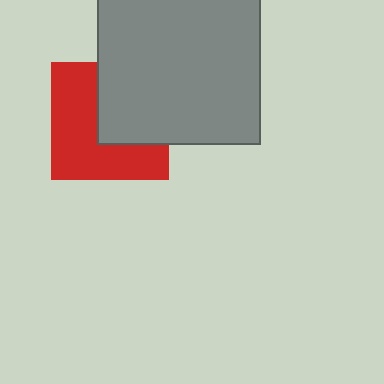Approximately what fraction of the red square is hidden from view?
Roughly 43% of the red square is hidden behind the gray rectangle.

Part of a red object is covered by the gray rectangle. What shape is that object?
It is a square.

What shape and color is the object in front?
The object in front is a gray rectangle.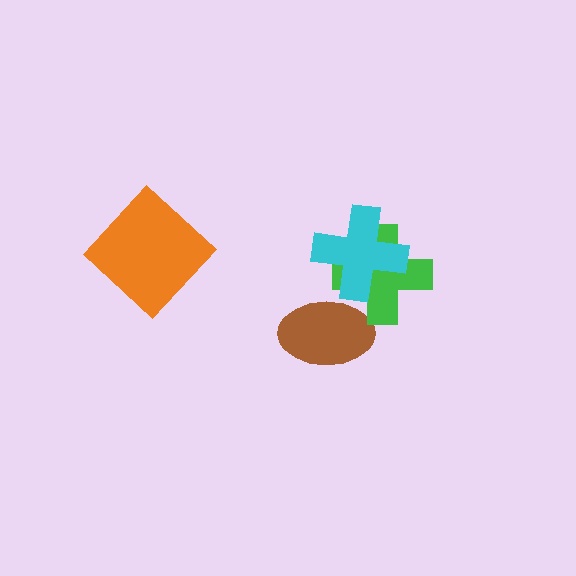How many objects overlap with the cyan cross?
1 object overlaps with the cyan cross.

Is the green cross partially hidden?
Yes, it is partially covered by another shape.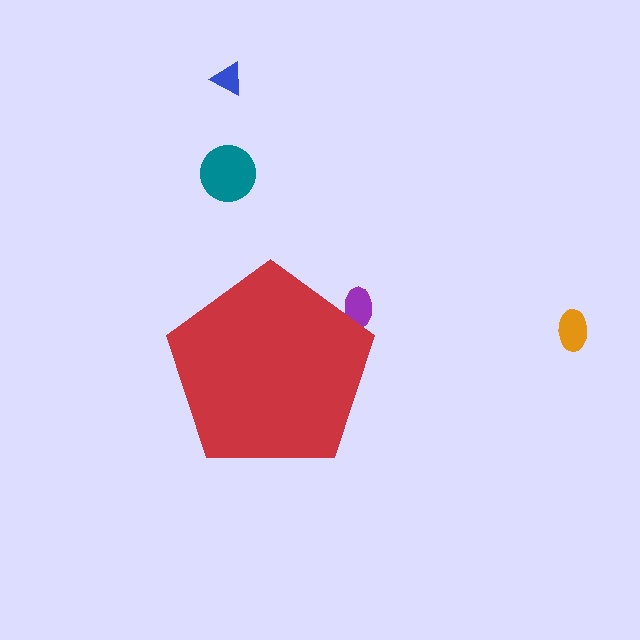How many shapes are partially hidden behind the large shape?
1 shape is partially hidden.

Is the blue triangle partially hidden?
No, the blue triangle is fully visible.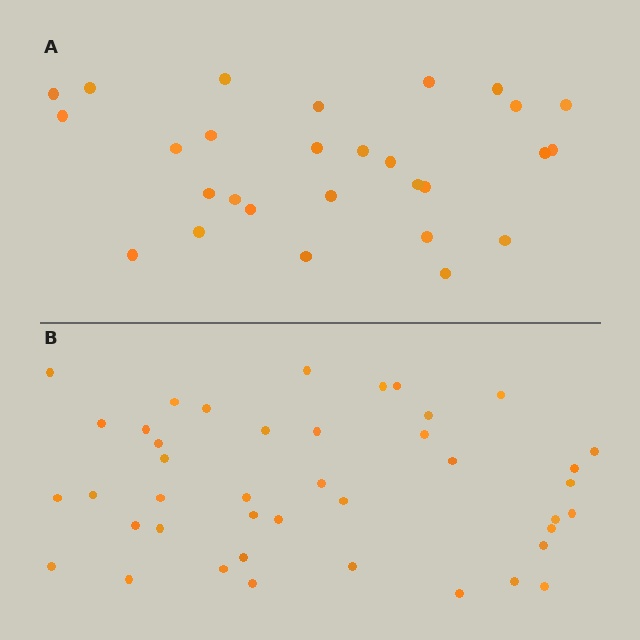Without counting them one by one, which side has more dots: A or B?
Region B (the bottom region) has more dots.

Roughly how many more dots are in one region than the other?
Region B has approximately 15 more dots than region A.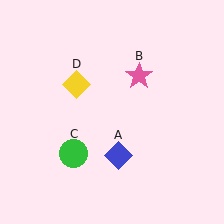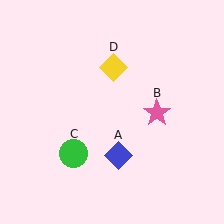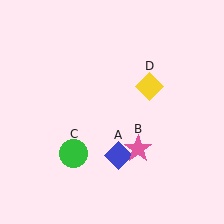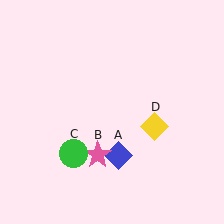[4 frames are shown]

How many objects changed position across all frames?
2 objects changed position: pink star (object B), yellow diamond (object D).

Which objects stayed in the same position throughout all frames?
Blue diamond (object A) and green circle (object C) remained stationary.